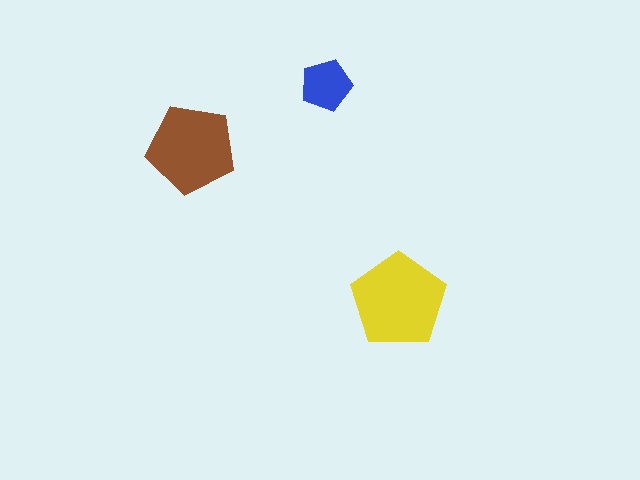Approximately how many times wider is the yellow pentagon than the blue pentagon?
About 2 times wider.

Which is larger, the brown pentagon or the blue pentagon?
The brown one.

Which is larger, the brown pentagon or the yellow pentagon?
The yellow one.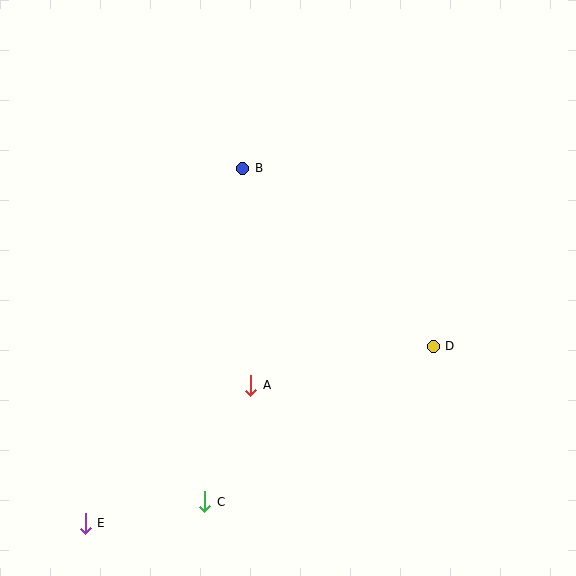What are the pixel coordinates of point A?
Point A is at (251, 385).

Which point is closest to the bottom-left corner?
Point E is closest to the bottom-left corner.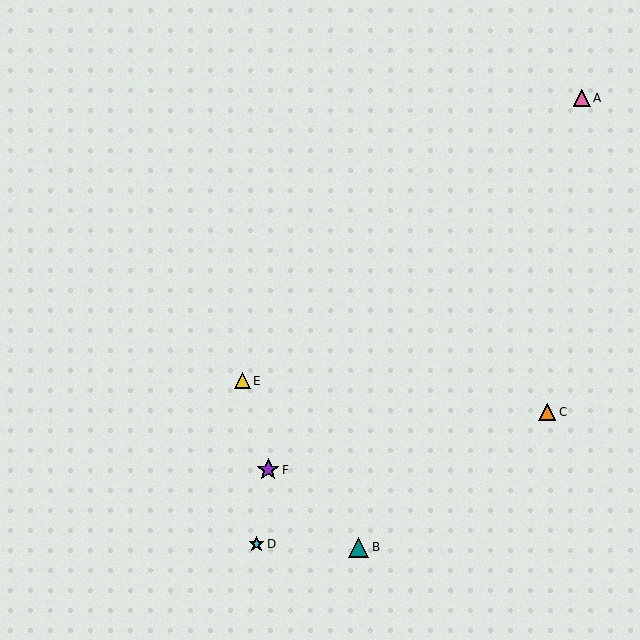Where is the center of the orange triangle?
The center of the orange triangle is at (547, 412).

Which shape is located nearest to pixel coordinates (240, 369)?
The yellow triangle (labeled E) at (242, 381) is nearest to that location.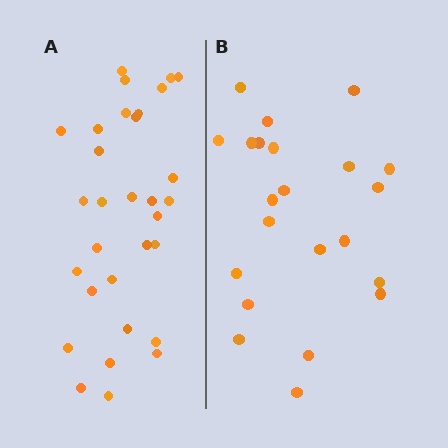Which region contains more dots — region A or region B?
Region A (the left region) has more dots.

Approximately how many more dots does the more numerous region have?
Region A has roughly 8 or so more dots than region B.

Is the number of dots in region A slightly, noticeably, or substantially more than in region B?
Region A has noticeably more, but not dramatically so. The ratio is roughly 1.4 to 1.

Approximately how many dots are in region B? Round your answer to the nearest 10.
About 20 dots. (The exact count is 22, which rounds to 20.)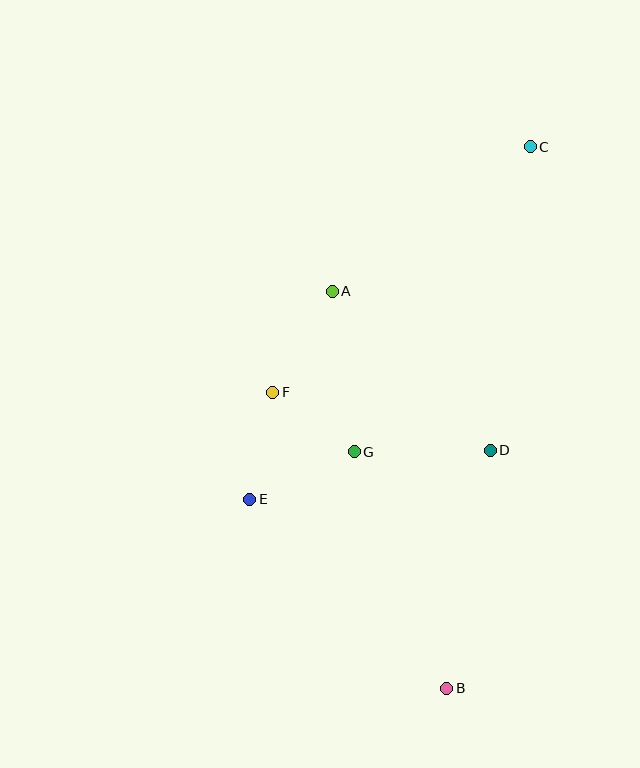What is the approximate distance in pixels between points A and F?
The distance between A and F is approximately 117 pixels.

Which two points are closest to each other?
Points F and G are closest to each other.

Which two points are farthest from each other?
Points B and C are farthest from each other.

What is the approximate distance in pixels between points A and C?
The distance between A and C is approximately 245 pixels.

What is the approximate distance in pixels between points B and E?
The distance between B and E is approximately 273 pixels.